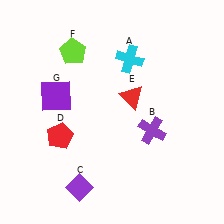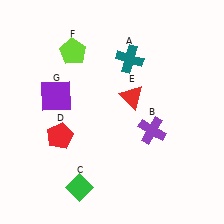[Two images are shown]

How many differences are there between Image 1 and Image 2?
There are 2 differences between the two images.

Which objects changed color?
A changed from cyan to teal. C changed from purple to green.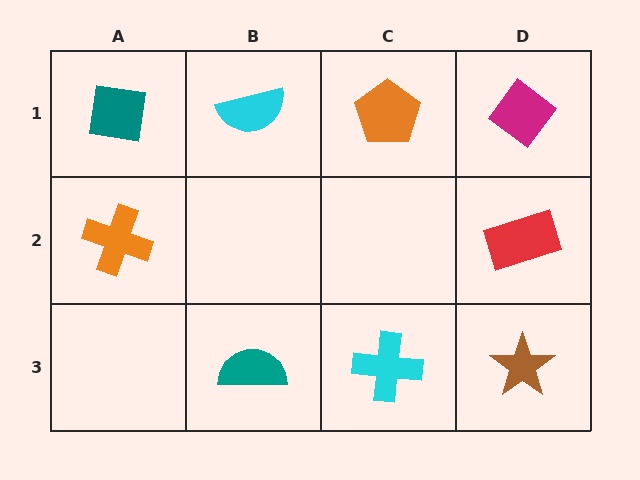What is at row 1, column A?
A teal square.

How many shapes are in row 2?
2 shapes.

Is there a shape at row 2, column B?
No, that cell is empty.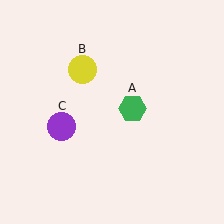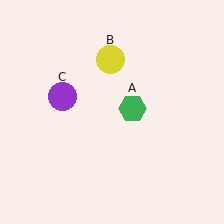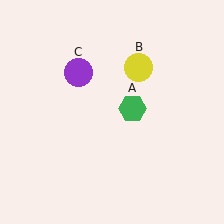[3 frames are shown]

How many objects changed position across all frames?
2 objects changed position: yellow circle (object B), purple circle (object C).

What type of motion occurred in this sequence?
The yellow circle (object B), purple circle (object C) rotated clockwise around the center of the scene.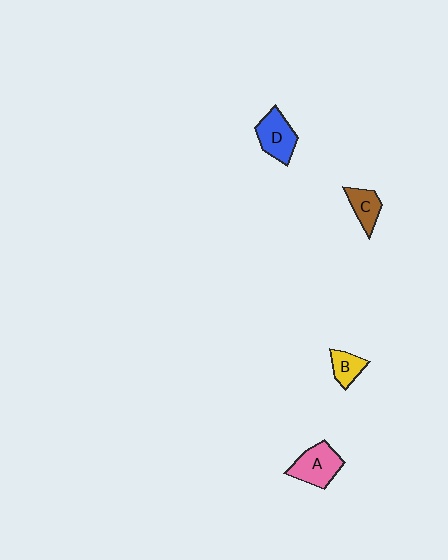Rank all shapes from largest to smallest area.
From largest to smallest: A (pink), D (blue), C (brown), B (yellow).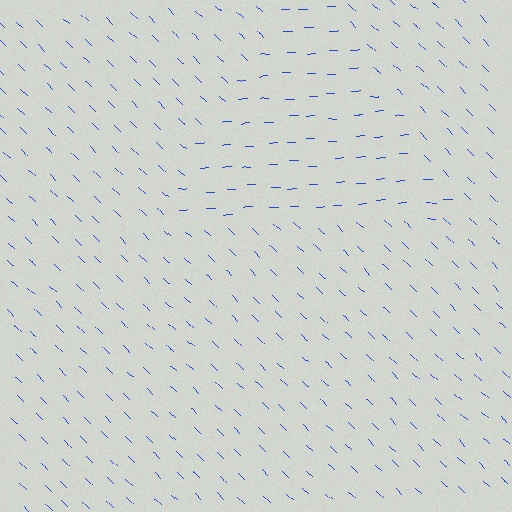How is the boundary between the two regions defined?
The boundary is defined purely by a change in line orientation (approximately 45 degrees difference). All lines are the same color and thickness.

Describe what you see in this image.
The image is filled with small blue line segments. A triangle region in the image has lines oriented differently from the surrounding lines, creating a visible texture boundary.